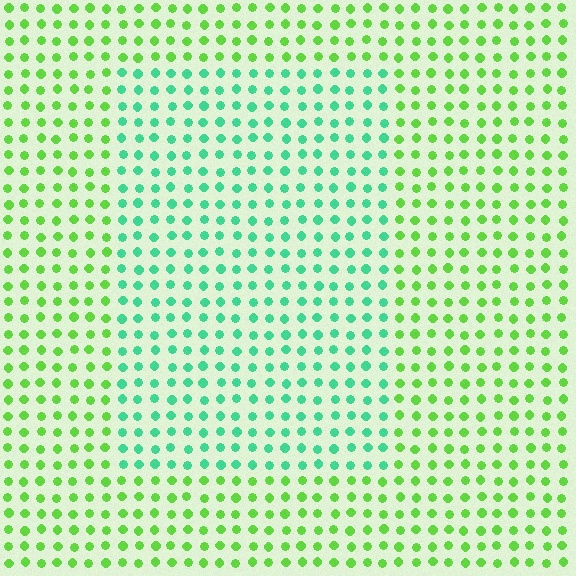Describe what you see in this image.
The image is filled with small lime elements in a uniform arrangement. A rectangle-shaped region is visible where the elements are tinted to a slightly different hue, forming a subtle color boundary.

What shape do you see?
I see a rectangle.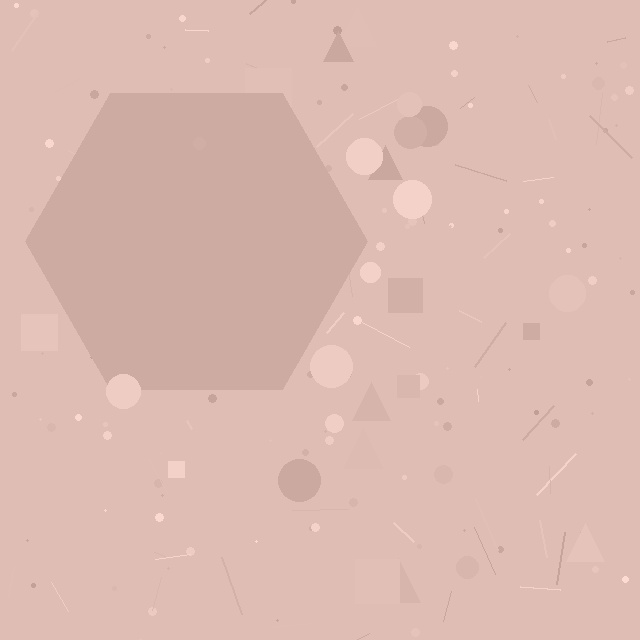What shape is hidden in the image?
A hexagon is hidden in the image.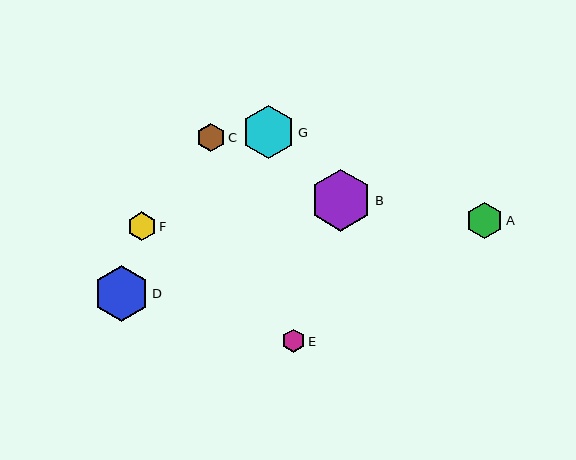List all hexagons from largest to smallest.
From largest to smallest: B, D, G, A, F, C, E.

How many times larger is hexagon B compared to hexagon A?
Hexagon B is approximately 1.7 times the size of hexagon A.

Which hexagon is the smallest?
Hexagon E is the smallest with a size of approximately 23 pixels.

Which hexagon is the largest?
Hexagon B is the largest with a size of approximately 62 pixels.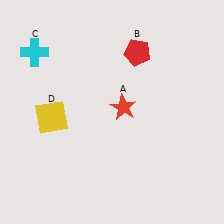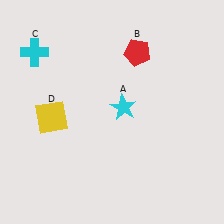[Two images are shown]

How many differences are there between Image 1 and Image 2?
There is 1 difference between the two images.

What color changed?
The star (A) changed from red in Image 1 to cyan in Image 2.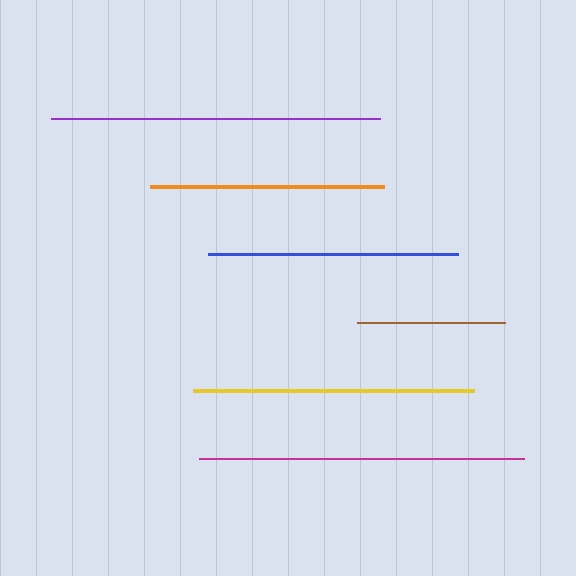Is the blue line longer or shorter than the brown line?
The blue line is longer than the brown line.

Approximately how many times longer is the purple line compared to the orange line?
The purple line is approximately 1.4 times the length of the orange line.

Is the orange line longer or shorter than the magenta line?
The magenta line is longer than the orange line.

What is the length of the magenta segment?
The magenta segment is approximately 325 pixels long.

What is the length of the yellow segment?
The yellow segment is approximately 280 pixels long.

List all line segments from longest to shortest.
From longest to shortest: purple, magenta, yellow, blue, orange, brown.